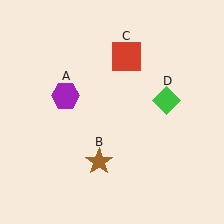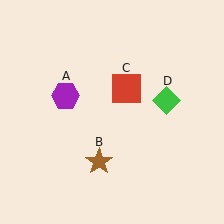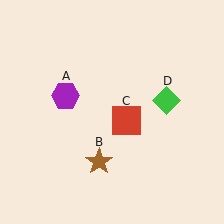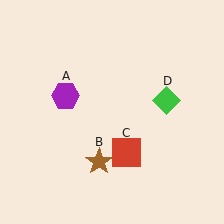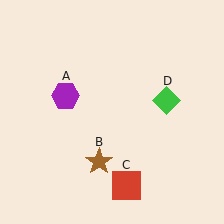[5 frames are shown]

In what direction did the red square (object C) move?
The red square (object C) moved down.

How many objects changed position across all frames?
1 object changed position: red square (object C).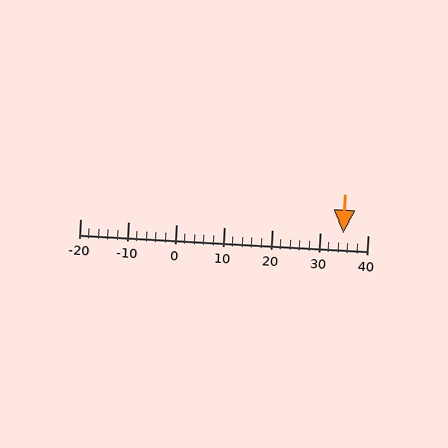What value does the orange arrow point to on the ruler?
The orange arrow points to approximately 35.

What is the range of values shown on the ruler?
The ruler shows values from -20 to 40.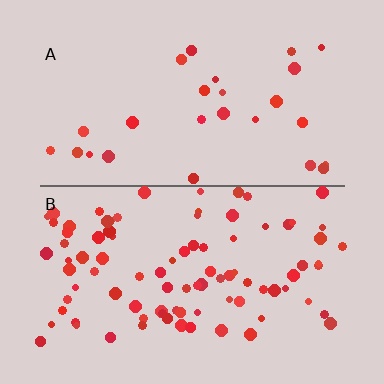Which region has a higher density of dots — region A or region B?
B (the bottom).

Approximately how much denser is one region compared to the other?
Approximately 3.4× — region B over region A.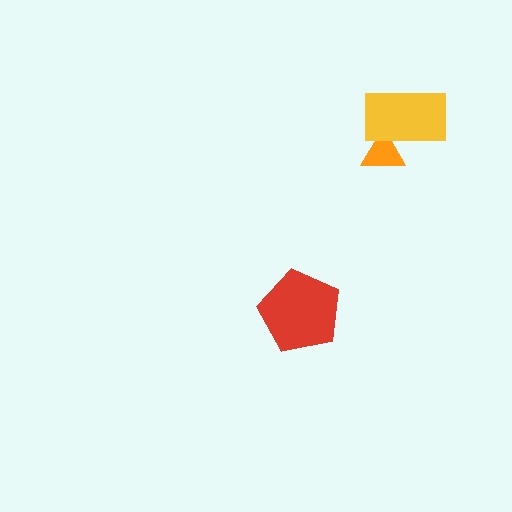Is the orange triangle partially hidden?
Yes, it is partially covered by another shape.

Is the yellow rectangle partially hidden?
No, no other shape covers it.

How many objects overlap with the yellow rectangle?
1 object overlaps with the yellow rectangle.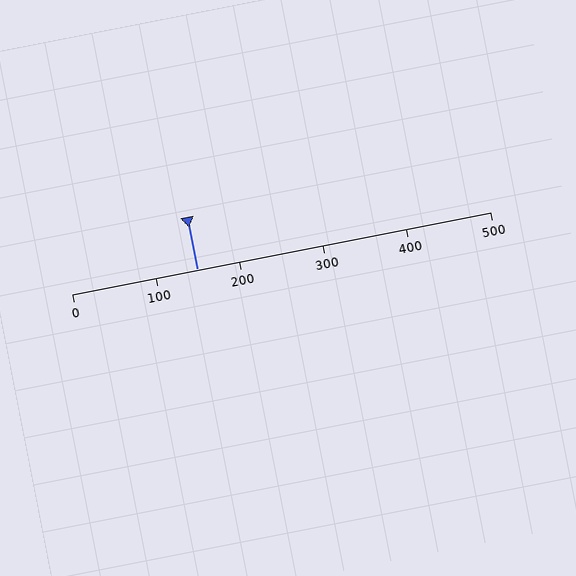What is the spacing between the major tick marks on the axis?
The major ticks are spaced 100 apart.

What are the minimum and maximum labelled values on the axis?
The axis runs from 0 to 500.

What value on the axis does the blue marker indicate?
The marker indicates approximately 150.